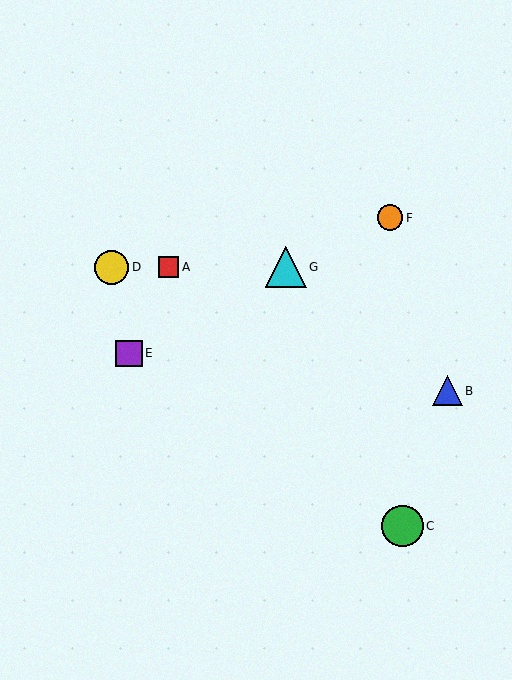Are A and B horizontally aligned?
No, A is at y≈267 and B is at y≈391.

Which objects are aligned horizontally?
Objects A, D, G are aligned horizontally.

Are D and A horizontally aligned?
Yes, both are at y≈267.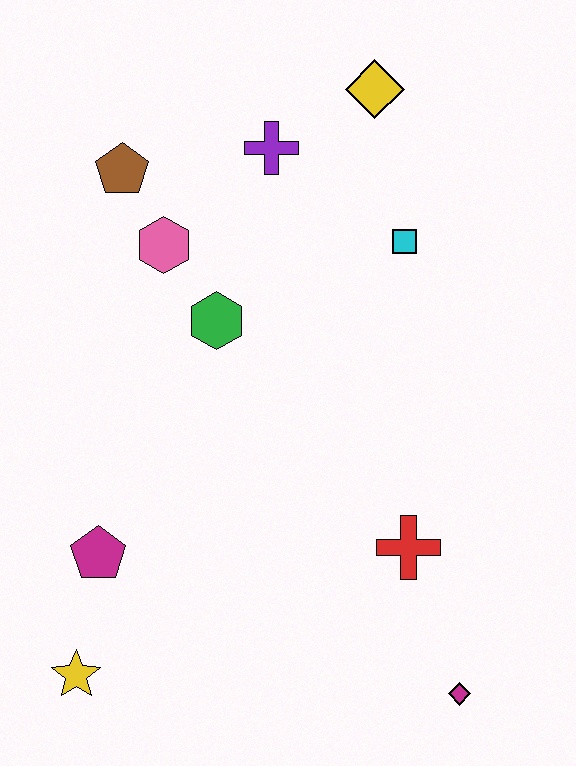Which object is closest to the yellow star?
The magenta pentagon is closest to the yellow star.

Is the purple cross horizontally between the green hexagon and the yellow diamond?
Yes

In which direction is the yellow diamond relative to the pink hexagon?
The yellow diamond is to the right of the pink hexagon.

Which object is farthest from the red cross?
The brown pentagon is farthest from the red cross.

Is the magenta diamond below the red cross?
Yes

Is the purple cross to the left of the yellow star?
No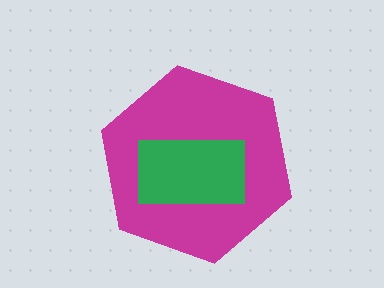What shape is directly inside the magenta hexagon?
The green rectangle.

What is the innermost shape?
The green rectangle.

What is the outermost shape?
The magenta hexagon.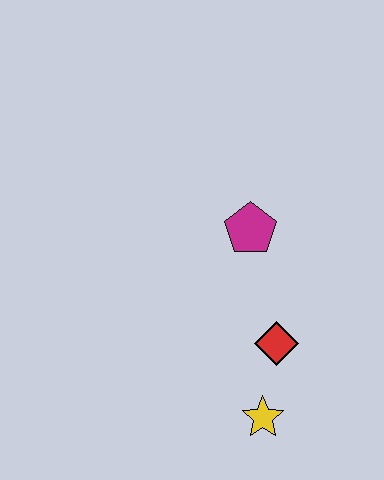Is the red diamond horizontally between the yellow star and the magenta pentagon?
No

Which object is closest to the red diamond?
The yellow star is closest to the red diamond.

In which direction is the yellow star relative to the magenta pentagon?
The yellow star is below the magenta pentagon.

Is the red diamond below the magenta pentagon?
Yes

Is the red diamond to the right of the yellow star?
Yes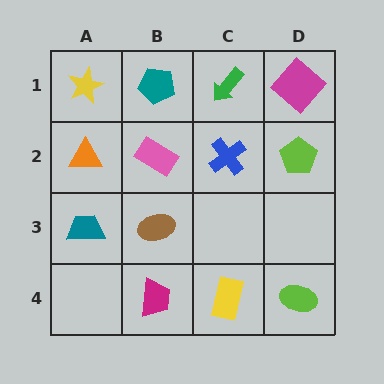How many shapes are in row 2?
4 shapes.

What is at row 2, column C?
A blue cross.